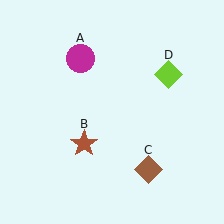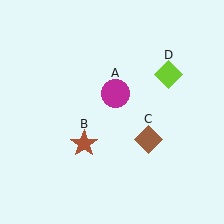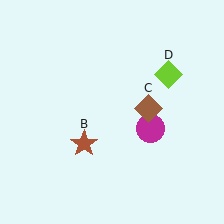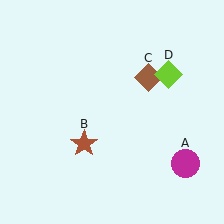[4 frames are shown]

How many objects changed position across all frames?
2 objects changed position: magenta circle (object A), brown diamond (object C).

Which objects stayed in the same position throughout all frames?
Brown star (object B) and lime diamond (object D) remained stationary.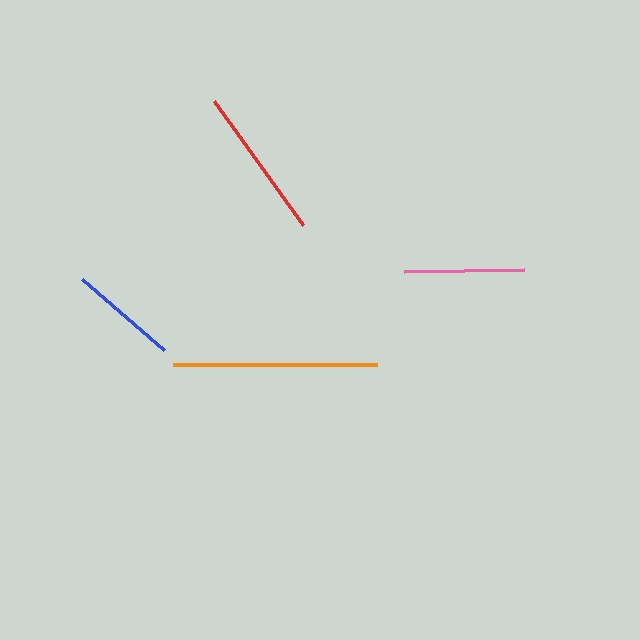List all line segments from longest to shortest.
From longest to shortest: orange, red, pink, blue.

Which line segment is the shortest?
The blue line is the shortest at approximately 109 pixels.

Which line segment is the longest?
The orange line is the longest at approximately 204 pixels.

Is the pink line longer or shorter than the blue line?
The pink line is longer than the blue line.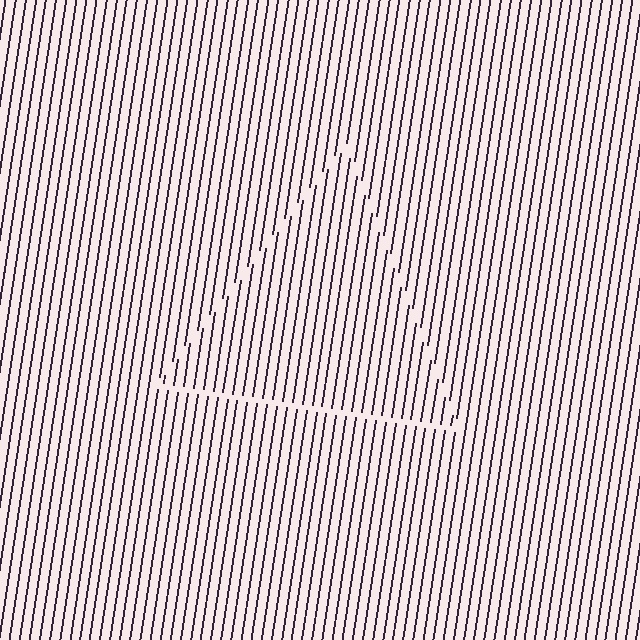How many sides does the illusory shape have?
3 sides — the line-ends trace a triangle.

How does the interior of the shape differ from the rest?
The interior of the shape contains the same grating, shifted by half a period — the contour is defined by the phase discontinuity where line-ends from the inner and outer gratings abut.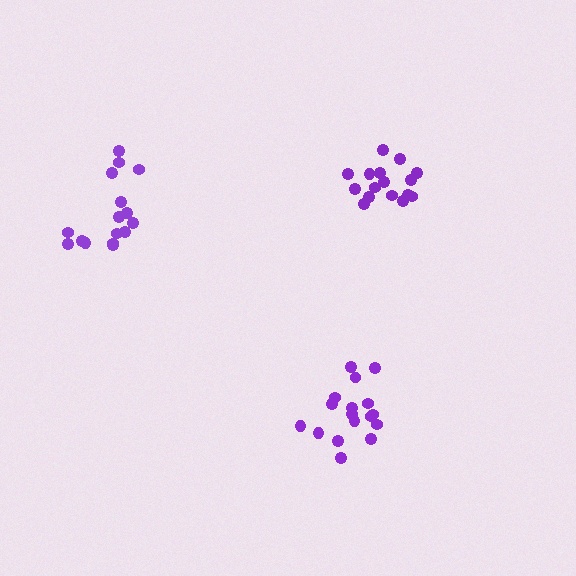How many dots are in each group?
Group 1: 16 dots, Group 2: 16 dots, Group 3: 17 dots (49 total).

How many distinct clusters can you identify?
There are 3 distinct clusters.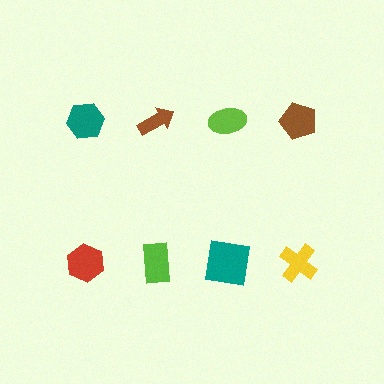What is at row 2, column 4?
A yellow cross.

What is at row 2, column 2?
A lime rectangle.